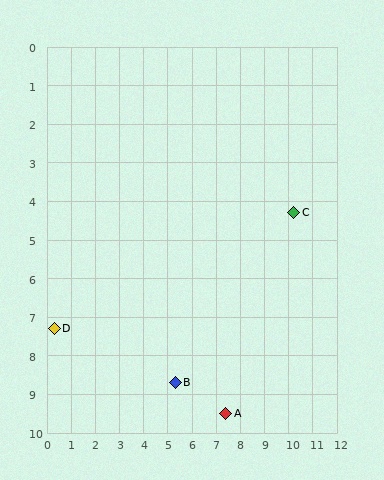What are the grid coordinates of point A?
Point A is at approximately (7.4, 9.5).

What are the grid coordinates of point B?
Point B is at approximately (5.3, 8.7).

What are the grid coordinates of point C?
Point C is at approximately (10.2, 4.3).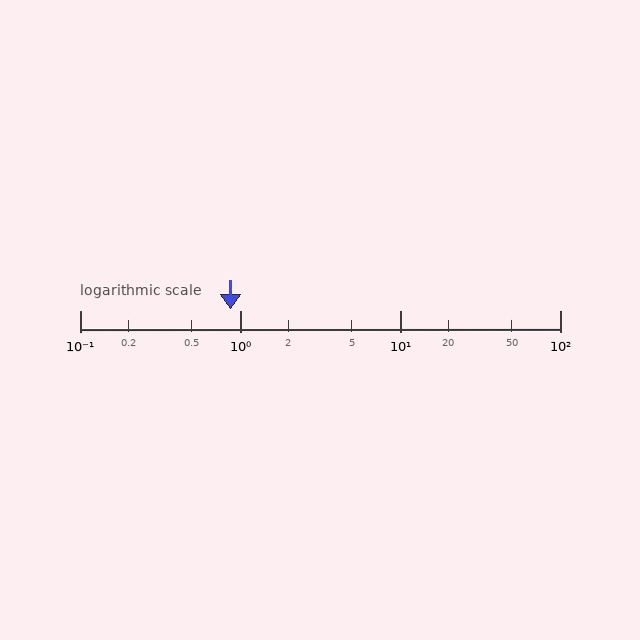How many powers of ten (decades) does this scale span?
The scale spans 3 decades, from 0.1 to 100.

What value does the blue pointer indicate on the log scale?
The pointer indicates approximately 0.87.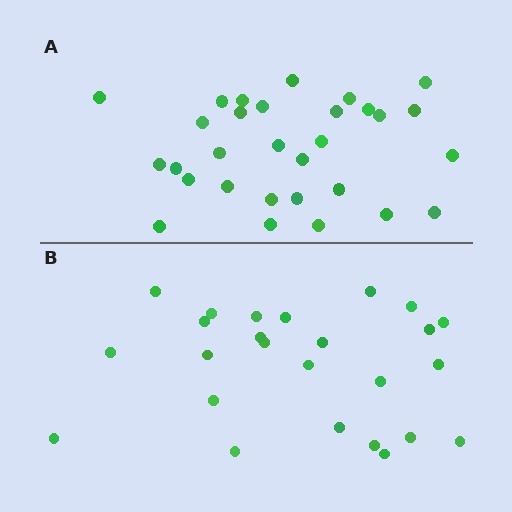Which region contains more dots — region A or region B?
Region A (the top region) has more dots.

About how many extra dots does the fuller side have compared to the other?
Region A has about 5 more dots than region B.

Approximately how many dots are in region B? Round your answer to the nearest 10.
About 20 dots. (The exact count is 25, which rounds to 20.)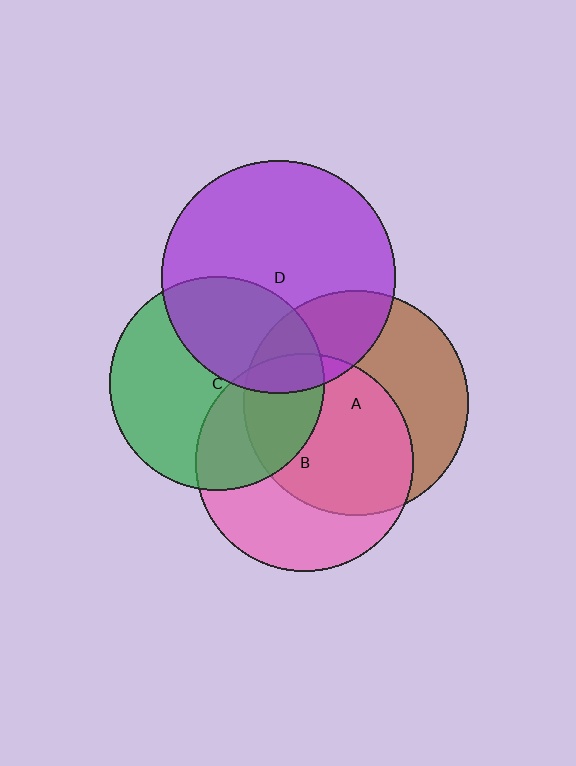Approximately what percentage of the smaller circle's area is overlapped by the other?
Approximately 35%.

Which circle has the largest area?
Circle D (purple).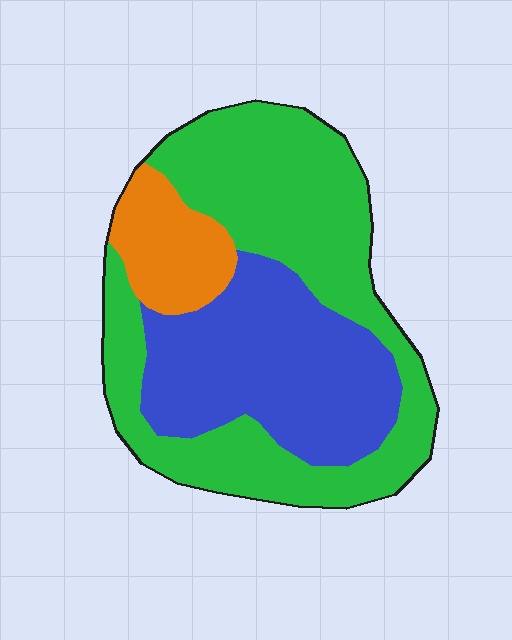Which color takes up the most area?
Green, at roughly 55%.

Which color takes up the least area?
Orange, at roughly 10%.